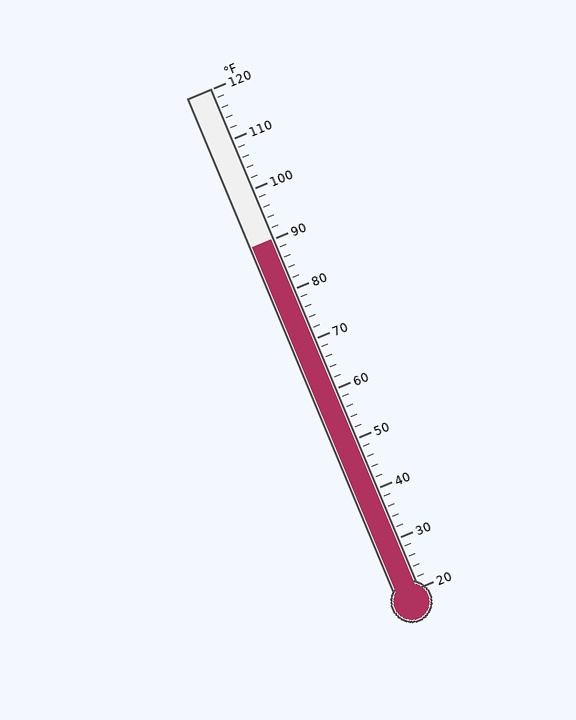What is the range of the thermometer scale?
The thermometer scale ranges from 20°F to 120°F.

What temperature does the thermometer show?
The thermometer shows approximately 90°F.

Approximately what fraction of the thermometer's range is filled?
The thermometer is filled to approximately 70% of its range.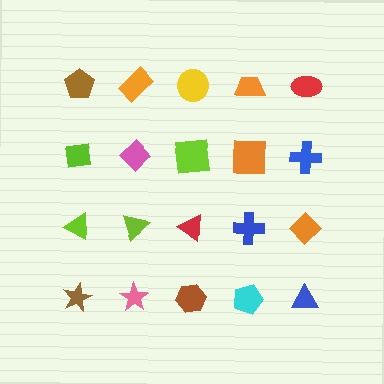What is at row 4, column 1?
A brown star.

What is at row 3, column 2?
A lime triangle.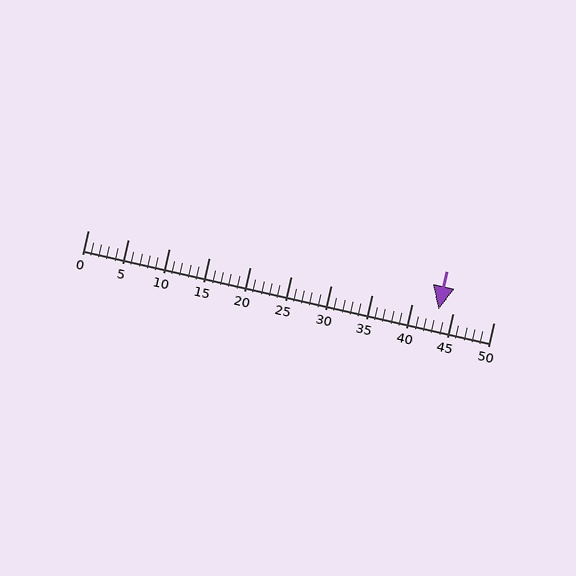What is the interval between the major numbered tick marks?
The major tick marks are spaced 5 units apart.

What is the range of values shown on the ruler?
The ruler shows values from 0 to 50.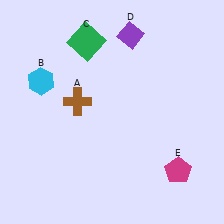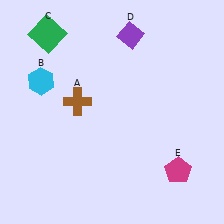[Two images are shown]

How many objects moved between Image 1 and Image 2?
1 object moved between the two images.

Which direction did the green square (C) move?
The green square (C) moved left.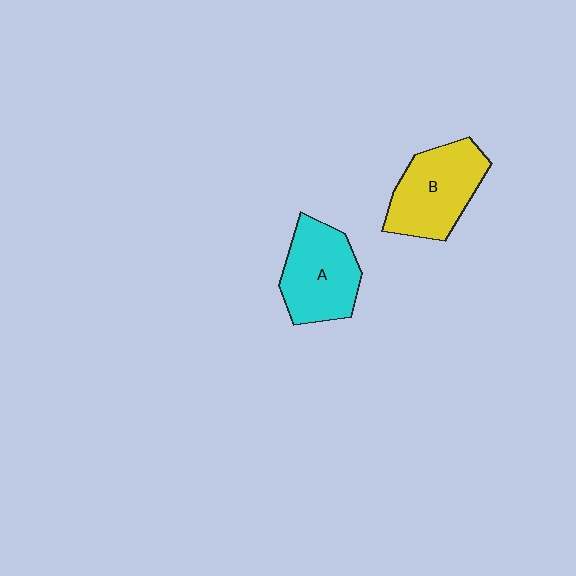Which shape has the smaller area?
Shape A (cyan).